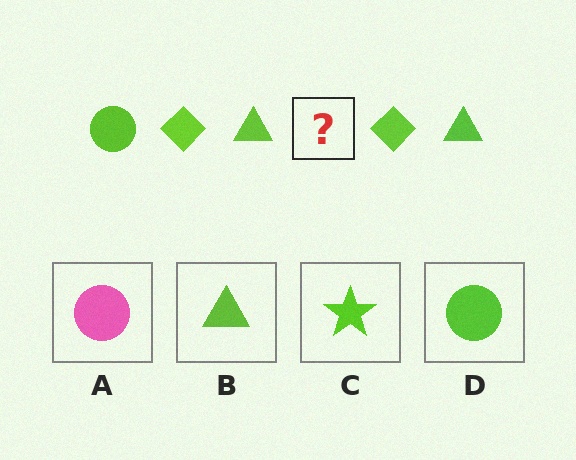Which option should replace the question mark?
Option D.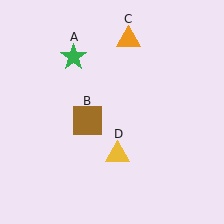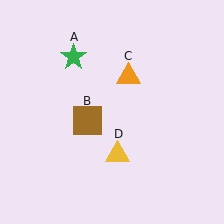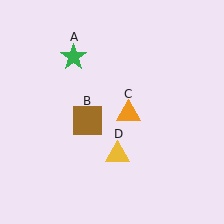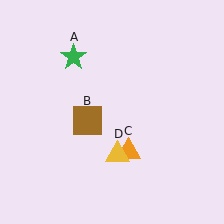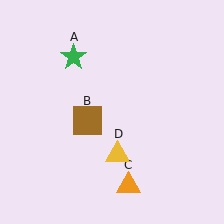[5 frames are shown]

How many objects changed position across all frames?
1 object changed position: orange triangle (object C).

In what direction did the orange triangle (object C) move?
The orange triangle (object C) moved down.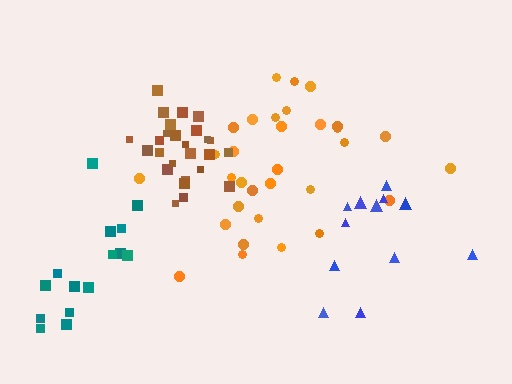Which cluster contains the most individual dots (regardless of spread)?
Orange (32).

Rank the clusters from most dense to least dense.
brown, orange, teal, blue.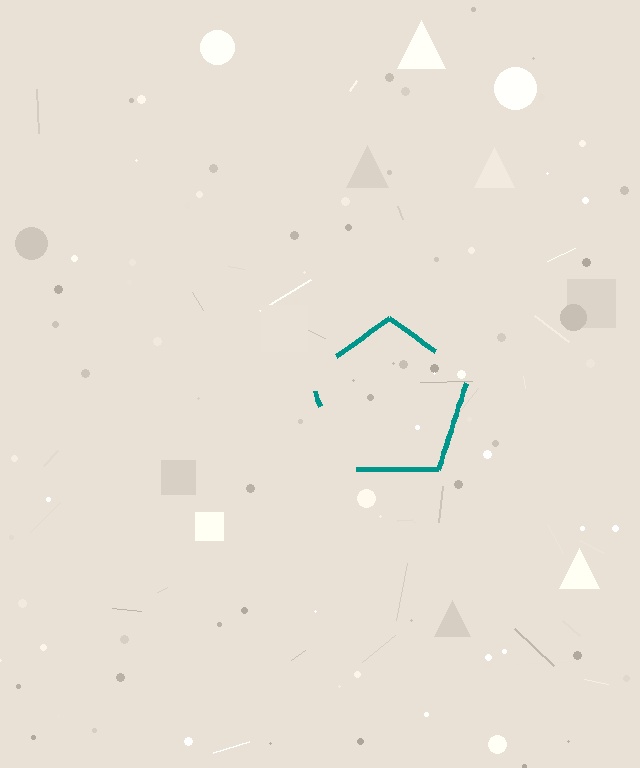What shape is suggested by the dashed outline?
The dashed outline suggests a pentagon.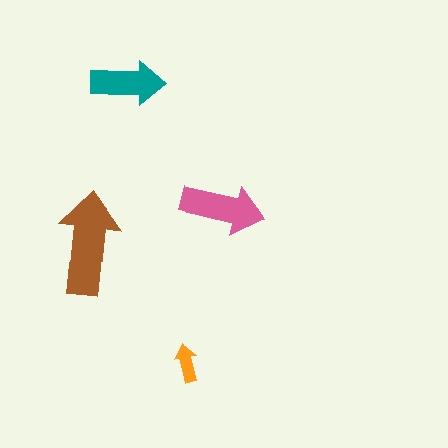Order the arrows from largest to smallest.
the brown one, the pink one, the teal one, the orange one.